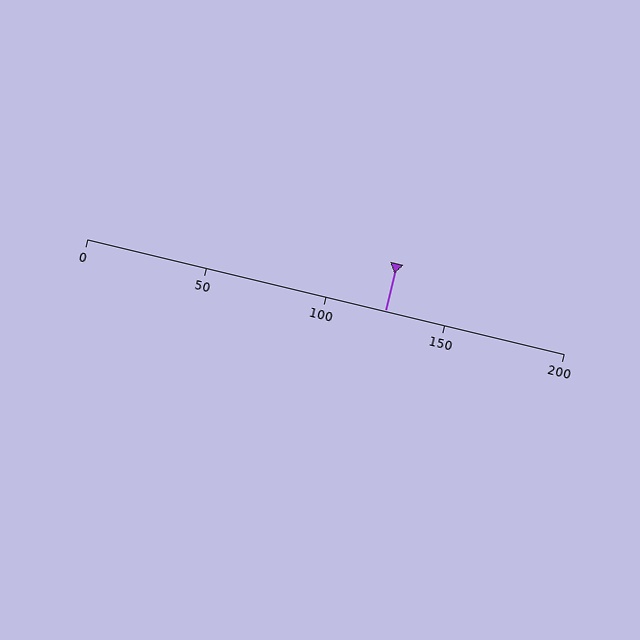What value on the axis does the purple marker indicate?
The marker indicates approximately 125.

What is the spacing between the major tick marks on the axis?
The major ticks are spaced 50 apart.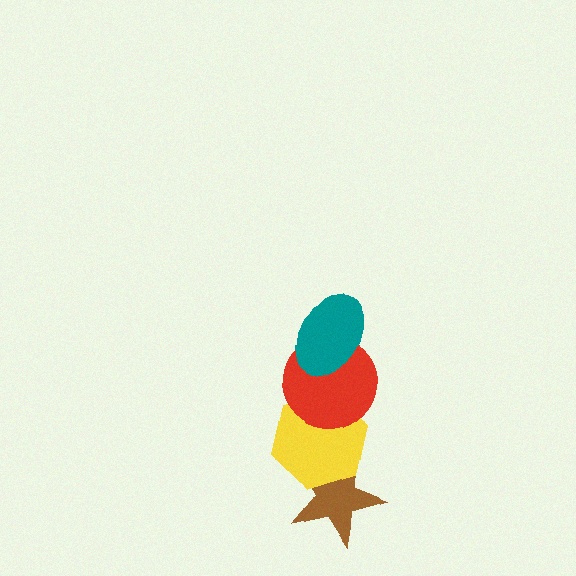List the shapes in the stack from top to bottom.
From top to bottom: the teal ellipse, the red circle, the yellow hexagon, the brown star.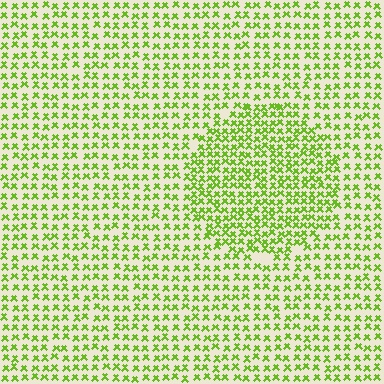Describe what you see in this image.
The image contains small lime elements arranged at two different densities. A circle-shaped region is visible where the elements are more densely packed than the surrounding area.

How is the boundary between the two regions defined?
The boundary is defined by a change in element density (approximately 1.6x ratio). All elements are the same color, size, and shape.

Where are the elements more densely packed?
The elements are more densely packed inside the circle boundary.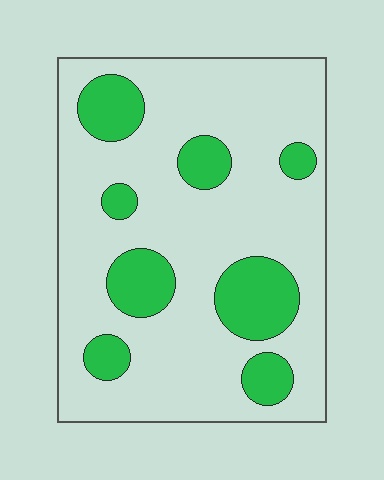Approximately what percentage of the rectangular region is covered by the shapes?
Approximately 20%.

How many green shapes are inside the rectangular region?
8.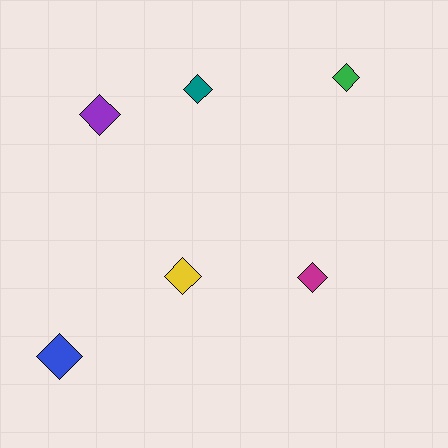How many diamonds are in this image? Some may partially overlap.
There are 6 diamonds.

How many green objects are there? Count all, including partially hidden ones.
There is 1 green object.